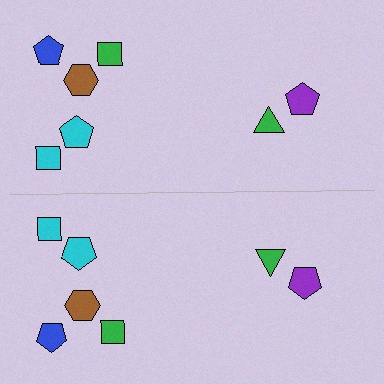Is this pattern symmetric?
Yes, this pattern has bilateral (reflection) symmetry.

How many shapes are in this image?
There are 14 shapes in this image.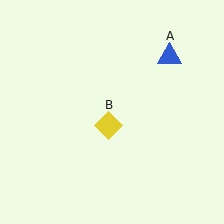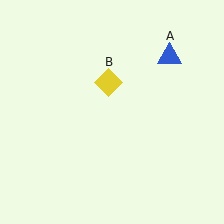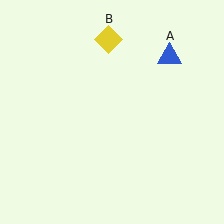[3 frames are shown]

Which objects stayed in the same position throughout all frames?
Blue triangle (object A) remained stationary.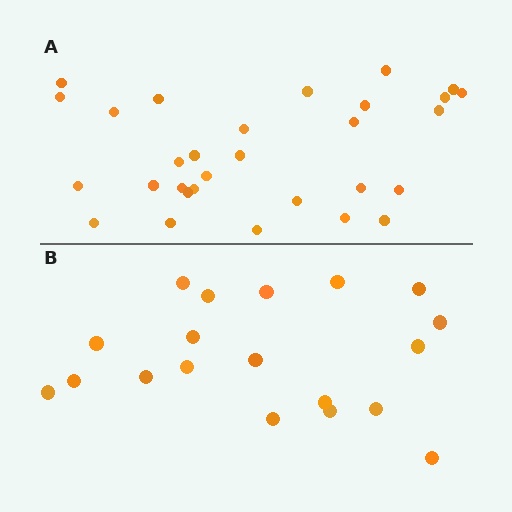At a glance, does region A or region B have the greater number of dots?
Region A (the top region) has more dots.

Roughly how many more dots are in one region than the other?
Region A has roughly 12 or so more dots than region B.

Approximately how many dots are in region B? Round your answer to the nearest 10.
About 20 dots. (The exact count is 19, which rounds to 20.)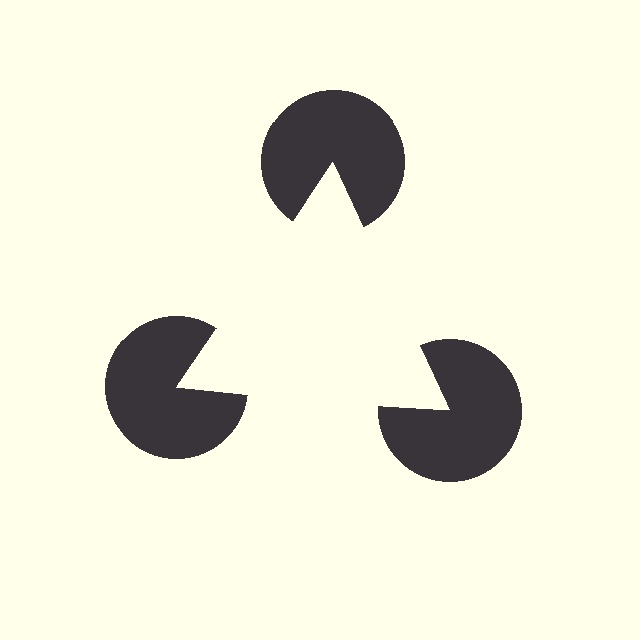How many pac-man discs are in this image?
There are 3 — one at each vertex of the illusory triangle.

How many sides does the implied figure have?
3 sides.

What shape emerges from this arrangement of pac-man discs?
An illusory triangle — its edges are inferred from the aligned wedge cuts in the pac-man discs, not physically drawn.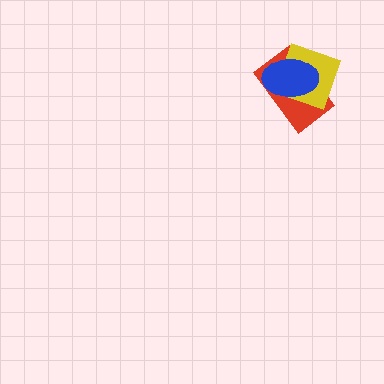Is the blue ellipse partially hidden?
No, no other shape covers it.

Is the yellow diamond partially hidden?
Yes, it is partially covered by another shape.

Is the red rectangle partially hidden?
Yes, it is partially covered by another shape.